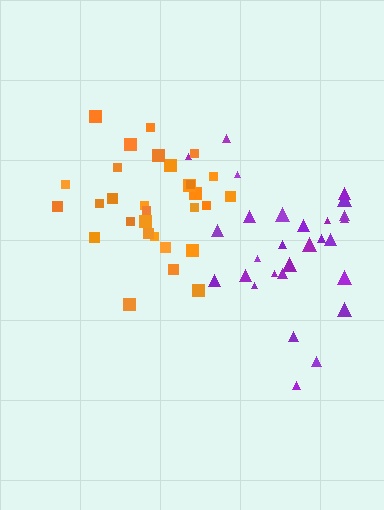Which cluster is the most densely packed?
Orange.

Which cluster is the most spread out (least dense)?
Purple.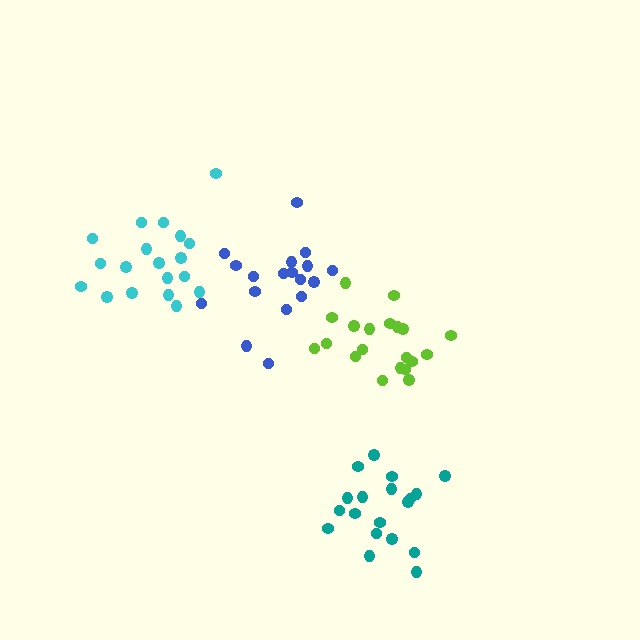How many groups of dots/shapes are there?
There are 4 groups.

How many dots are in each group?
Group 1: 19 dots, Group 2: 19 dots, Group 3: 18 dots, Group 4: 20 dots (76 total).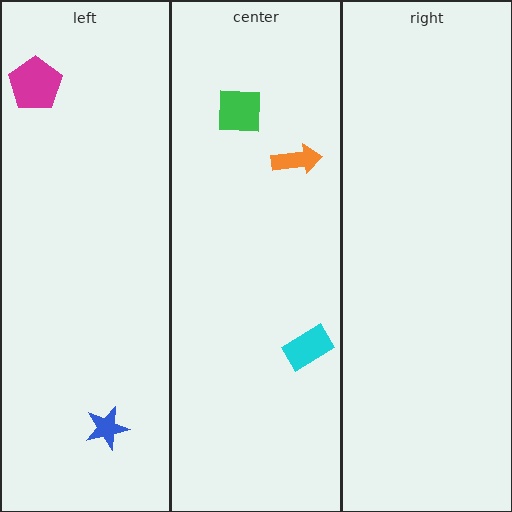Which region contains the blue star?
The left region.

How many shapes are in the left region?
2.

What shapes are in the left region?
The blue star, the magenta pentagon.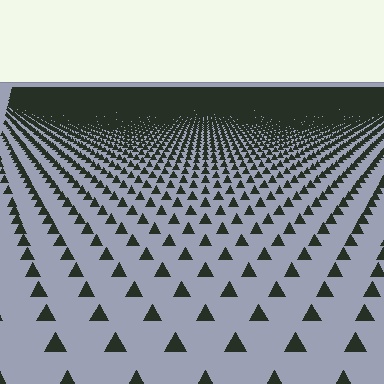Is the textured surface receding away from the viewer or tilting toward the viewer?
The surface is receding away from the viewer. Texture elements get smaller and denser toward the top.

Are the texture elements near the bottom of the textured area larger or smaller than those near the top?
Larger. Near the bottom, elements are closer to the viewer and appear at a bigger on-screen size.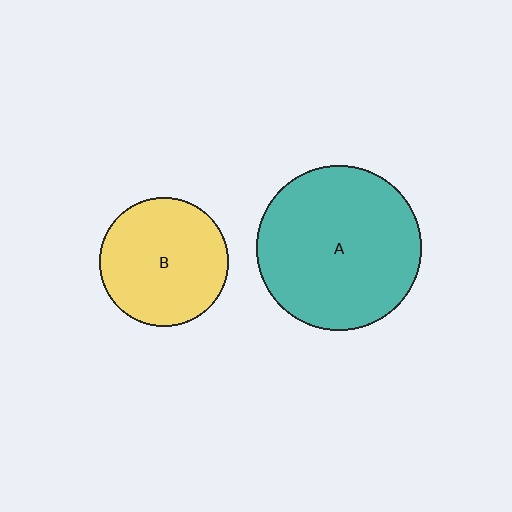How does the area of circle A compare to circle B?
Approximately 1.6 times.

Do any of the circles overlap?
No, none of the circles overlap.